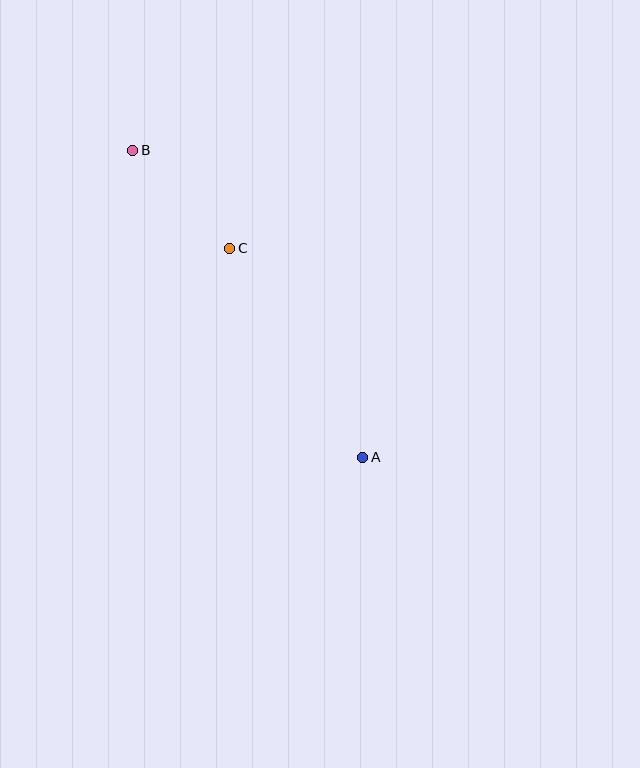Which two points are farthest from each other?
Points A and B are farthest from each other.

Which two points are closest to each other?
Points B and C are closest to each other.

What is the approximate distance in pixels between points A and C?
The distance between A and C is approximately 248 pixels.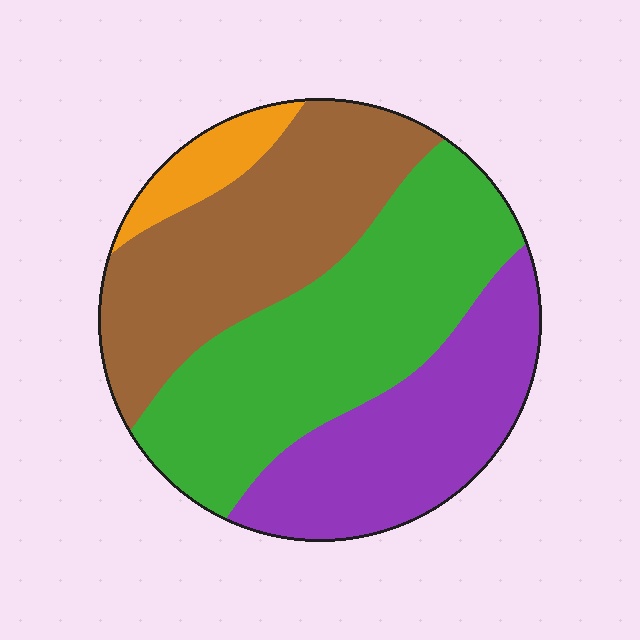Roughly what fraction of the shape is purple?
Purple takes up between a quarter and a half of the shape.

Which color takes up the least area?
Orange, at roughly 5%.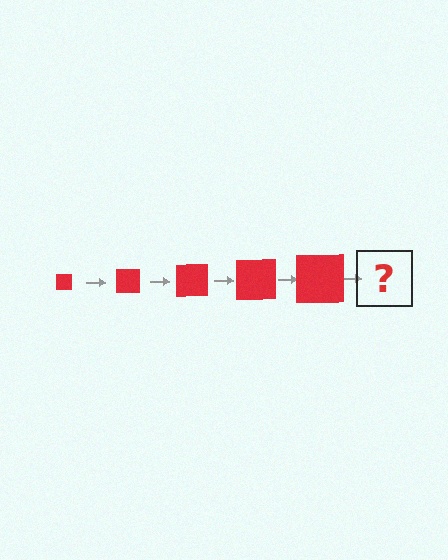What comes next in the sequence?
The next element should be a red square, larger than the previous one.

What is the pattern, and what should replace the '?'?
The pattern is that the square gets progressively larger each step. The '?' should be a red square, larger than the previous one.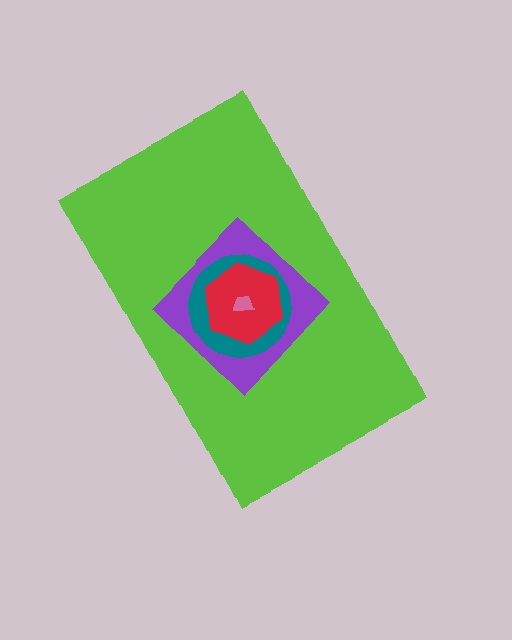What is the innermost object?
The pink trapezoid.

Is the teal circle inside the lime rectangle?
Yes.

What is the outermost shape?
The lime rectangle.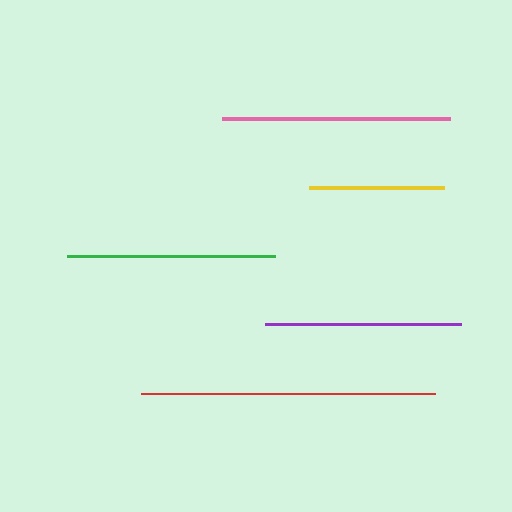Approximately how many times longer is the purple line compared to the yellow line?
The purple line is approximately 1.5 times the length of the yellow line.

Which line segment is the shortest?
The yellow line is the shortest at approximately 134 pixels.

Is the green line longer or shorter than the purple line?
The green line is longer than the purple line.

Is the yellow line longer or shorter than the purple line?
The purple line is longer than the yellow line.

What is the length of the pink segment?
The pink segment is approximately 228 pixels long.